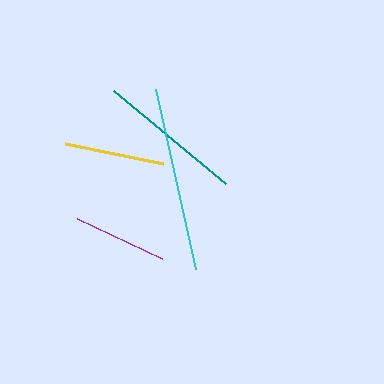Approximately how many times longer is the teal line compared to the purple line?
The teal line is approximately 1.5 times the length of the purple line.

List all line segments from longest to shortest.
From longest to shortest: cyan, teal, yellow, purple.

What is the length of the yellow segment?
The yellow segment is approximately 100 pixels long.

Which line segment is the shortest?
The purple line is the shortest at approximately 94 pixels.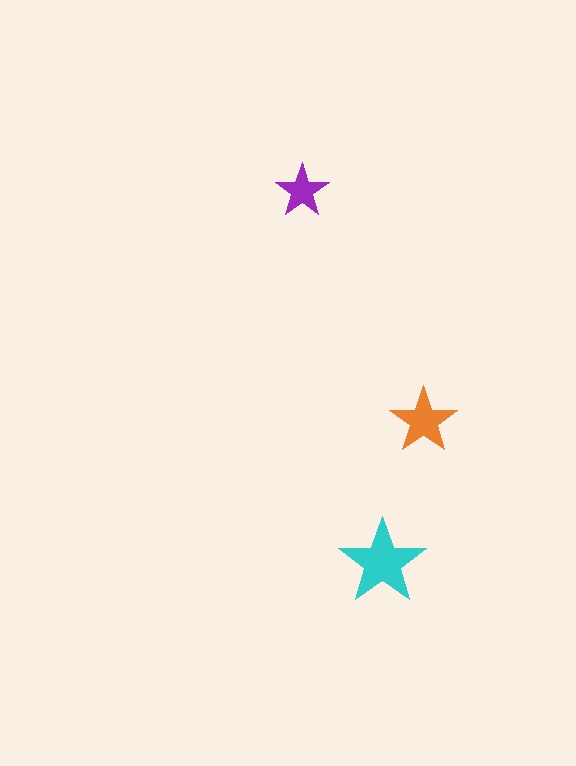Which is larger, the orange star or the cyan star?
The cyan one.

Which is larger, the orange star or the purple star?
The orange one.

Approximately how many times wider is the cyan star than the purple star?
About 1.5 times wider.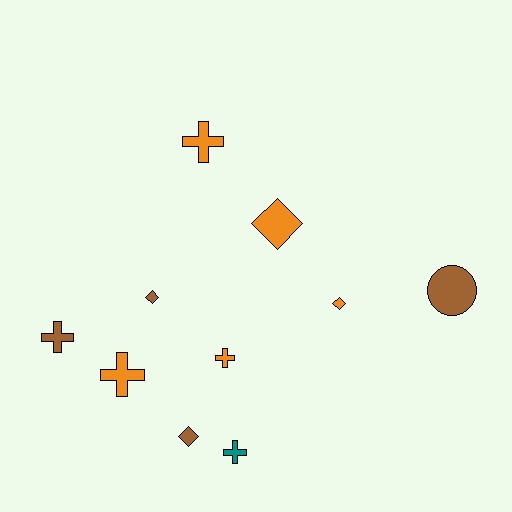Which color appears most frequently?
Orange, with 5 objects.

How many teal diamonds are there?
There are no teal diamonds.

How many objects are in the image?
There are 10 objects.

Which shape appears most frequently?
Cross, with 5 objects.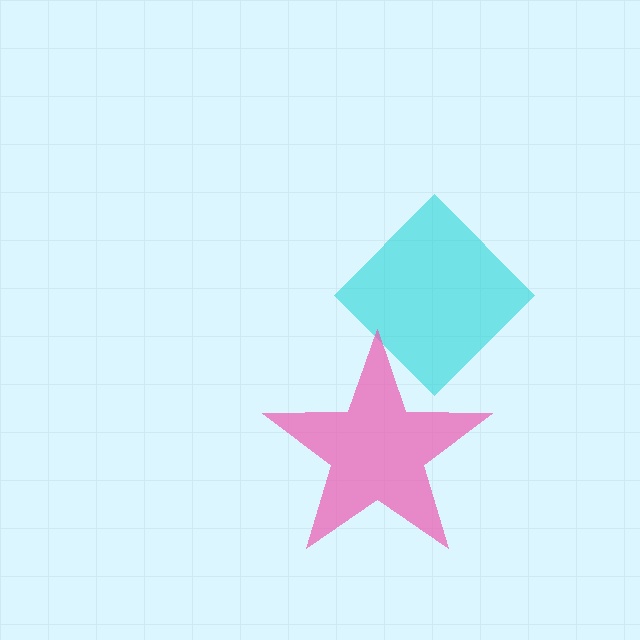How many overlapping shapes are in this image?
There are 2 overlapping shapes in the image.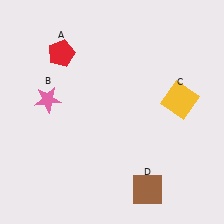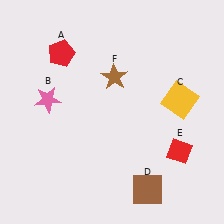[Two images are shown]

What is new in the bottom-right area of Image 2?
A red diamond (E) was added in the bottom-right area of Image 2.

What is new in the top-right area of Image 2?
A brown star (F) was added in the top-right area of Image 2.